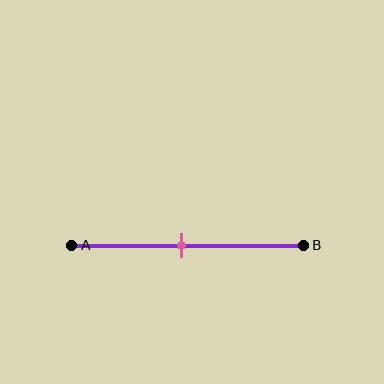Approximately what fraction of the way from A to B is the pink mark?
The pink mark is approximately 50% of the way from A to B.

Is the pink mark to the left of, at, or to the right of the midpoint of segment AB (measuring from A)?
The pink mark is approximately at the midpoint of segment AB.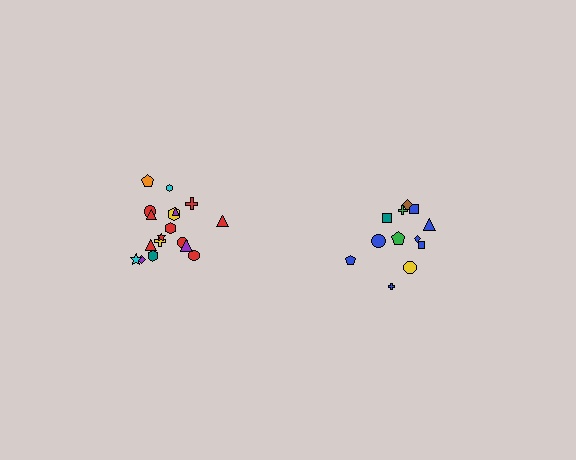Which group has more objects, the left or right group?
The left group.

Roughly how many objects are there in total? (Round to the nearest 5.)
Roughly 30 objects in total.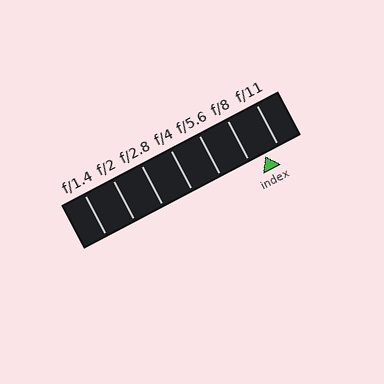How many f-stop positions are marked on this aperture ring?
There are 7 f-stop positions marked.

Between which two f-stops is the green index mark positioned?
The index mark is between f/8 and f/11.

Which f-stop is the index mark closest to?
The index mark is closest to f/11.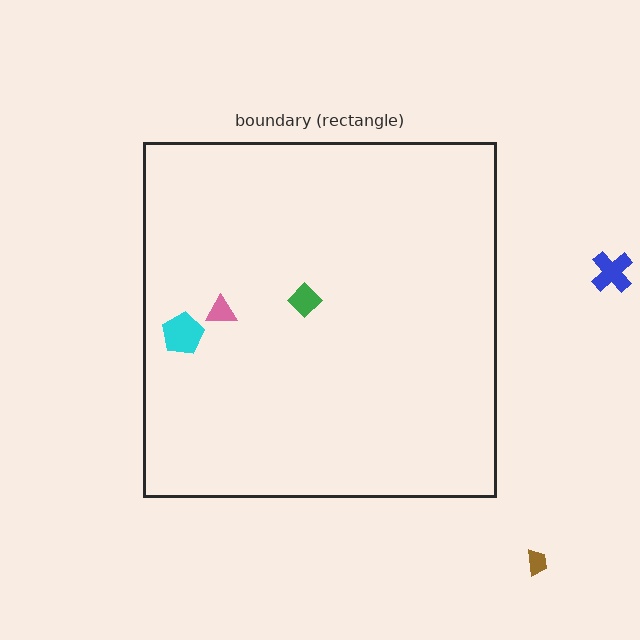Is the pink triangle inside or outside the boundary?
Inside.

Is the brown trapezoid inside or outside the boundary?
Outside.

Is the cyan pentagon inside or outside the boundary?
Inside.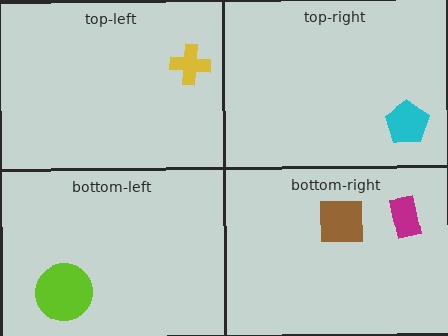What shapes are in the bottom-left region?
The lime circle.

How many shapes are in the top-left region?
1.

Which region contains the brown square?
The bottom-right region.